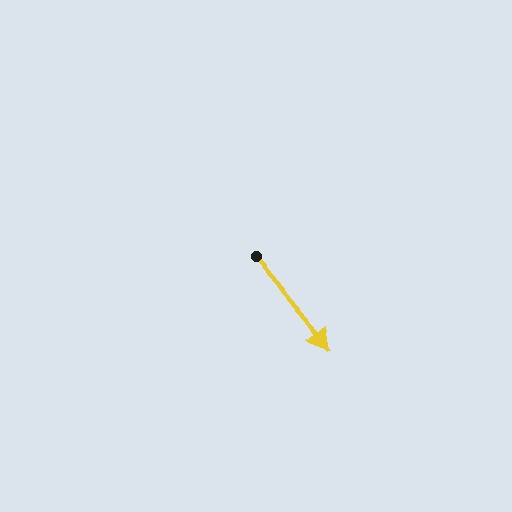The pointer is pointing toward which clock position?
Roughly 5 o'clock.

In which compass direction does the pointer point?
Southeast.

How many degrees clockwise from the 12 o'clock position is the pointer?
Approximately 140 degrees.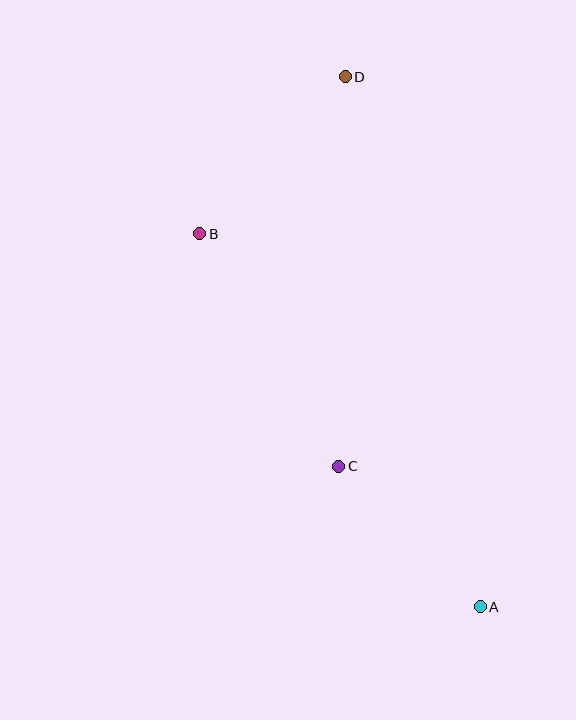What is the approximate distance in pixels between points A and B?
The distance between A and B is approximately 467 pixels.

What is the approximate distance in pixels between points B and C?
The distance between B and C is approximately 271 pixels.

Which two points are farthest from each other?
Points A and D are farthest from each other.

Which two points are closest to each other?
Points A and C are closest to each other.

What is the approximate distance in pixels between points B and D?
The distance between B and D is approximately 214 pixels.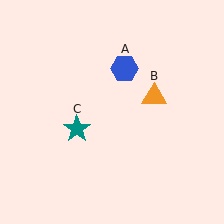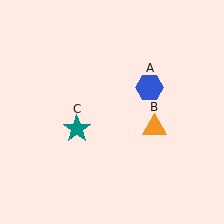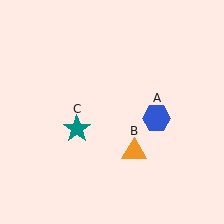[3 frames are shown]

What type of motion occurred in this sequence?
The blue hexagon (object A), orange triangle (object B) rotated clockwise around the center of the scene.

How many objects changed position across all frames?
2 objects changed position: blue hexagon (object A), orange triangle (object B).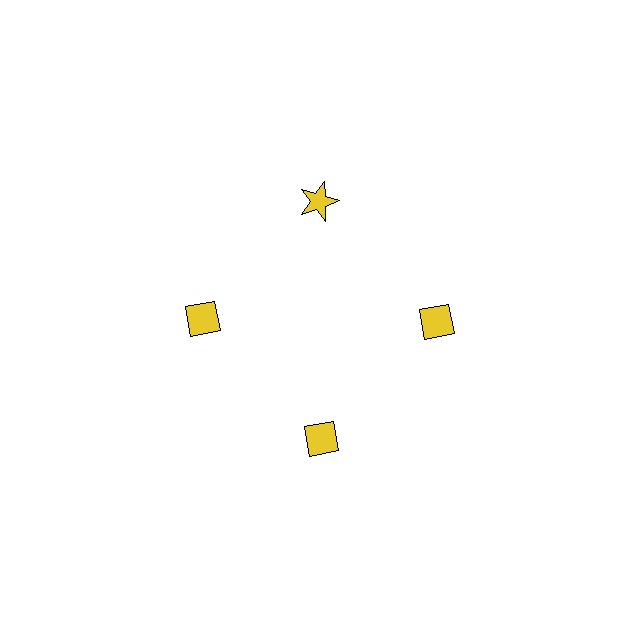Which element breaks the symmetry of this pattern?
The yellow star at roughly the 12 o'clock position breaks the symmetry. All other shapes are yellow diamonds.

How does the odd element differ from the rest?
It has a different shape: star instead of diamond.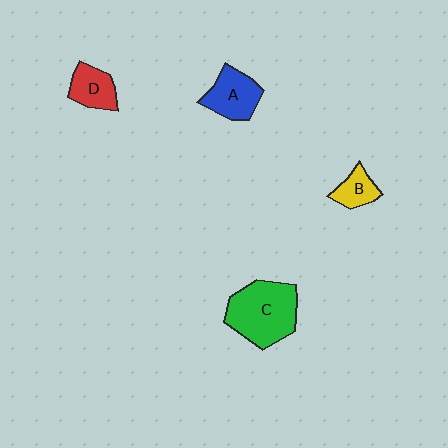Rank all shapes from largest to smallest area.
From largest to smallest: C (green), A (blue), D (red), B (yellow).